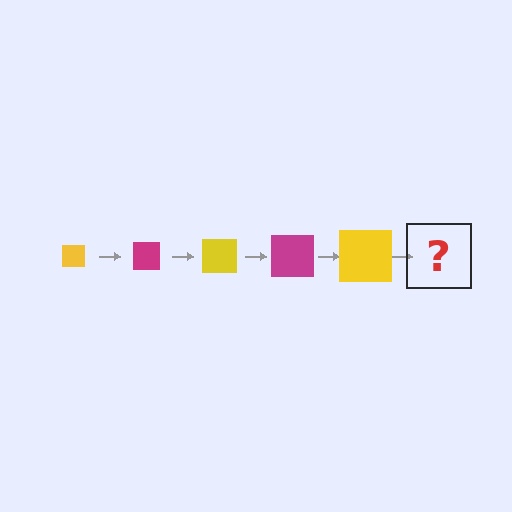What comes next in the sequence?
The next element should be a magenta square, larger than the previous one.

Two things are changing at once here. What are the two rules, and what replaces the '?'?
The two rules are that the square grows larger each step and the color cycles through yellow and magenta. The '?' should be a magenta square, larger than the previous one.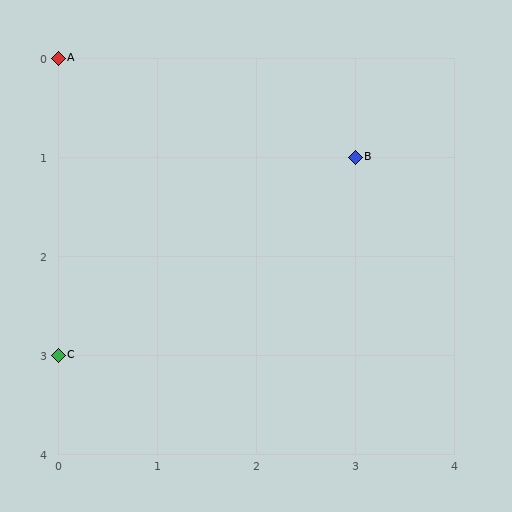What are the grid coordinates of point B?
Point B is at grid coordinates (3, 1).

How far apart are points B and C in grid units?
Points B and C are 3 columns and 2 rows apart (about 3.6 grid units diagonally).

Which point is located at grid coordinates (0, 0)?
Point A is at (0, 0).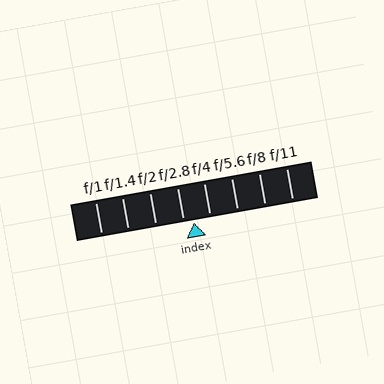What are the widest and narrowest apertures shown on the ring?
The widest aperture shown is f/1 and the narrowest is f/11.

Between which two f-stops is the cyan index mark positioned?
The index mark is between f/2.8 and f/4.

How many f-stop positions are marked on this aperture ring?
There are 8 f-stop positions marked.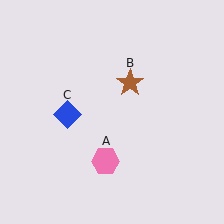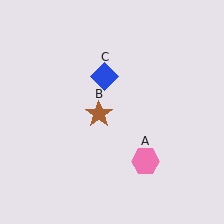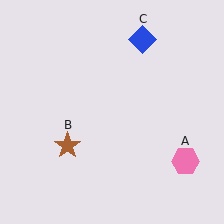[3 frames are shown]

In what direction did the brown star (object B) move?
The brown star (object B) moved down and to the left.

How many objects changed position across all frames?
3 objects changed position: pink hexagon (object A), brown star (object B), blue diamond (object C).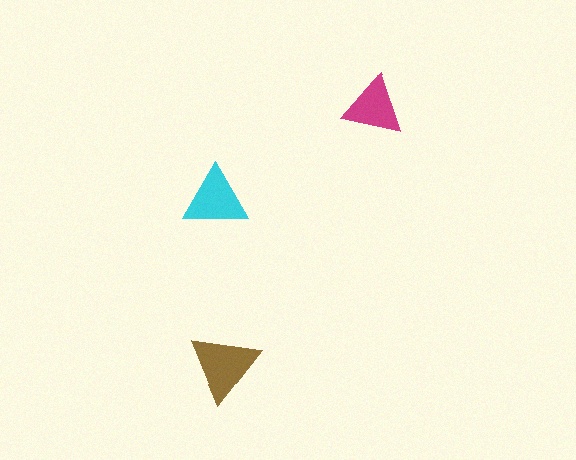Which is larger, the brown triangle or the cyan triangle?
The brown one.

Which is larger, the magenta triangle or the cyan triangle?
The cyan one.